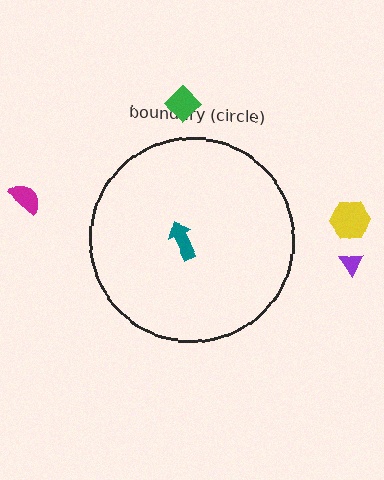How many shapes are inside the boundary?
1 inside, 4 outside.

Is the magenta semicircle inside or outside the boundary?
Outside.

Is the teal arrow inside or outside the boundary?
Inside.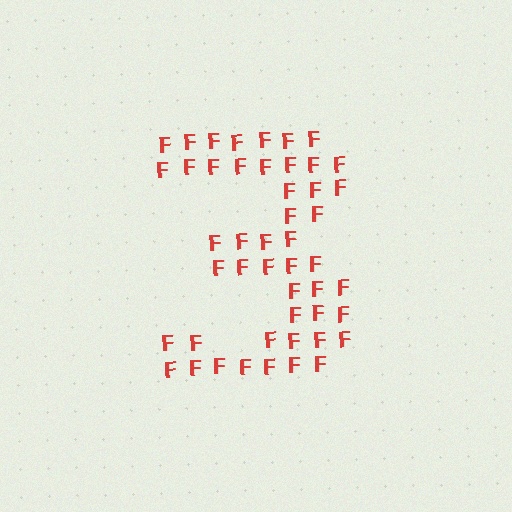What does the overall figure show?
The overall figure shows the digit 3.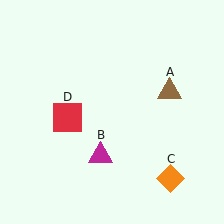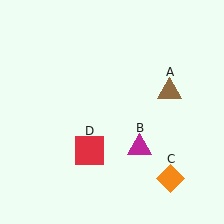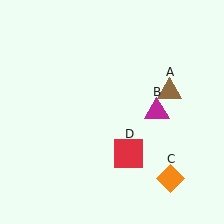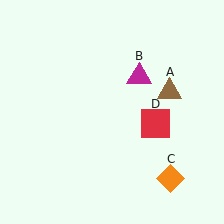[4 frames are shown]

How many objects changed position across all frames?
2 objects changed position: magenta triangle (object B), red square (object D).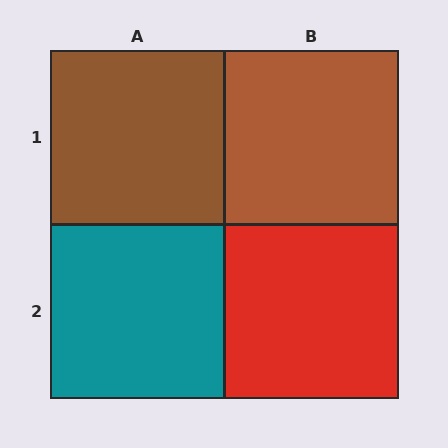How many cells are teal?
1 cell is teal.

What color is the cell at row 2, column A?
Teal.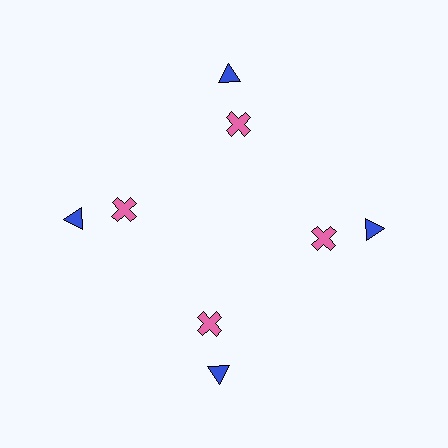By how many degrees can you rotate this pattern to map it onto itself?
The pattern maps onto itself every 90 degrees of rotation.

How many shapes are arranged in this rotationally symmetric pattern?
There are 8 shapes, arranged in 4 groups of 2.